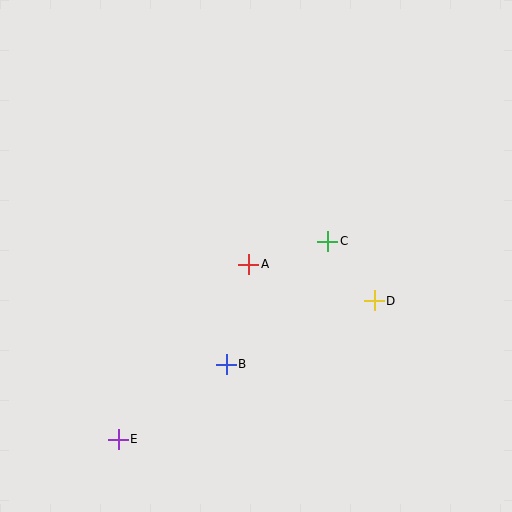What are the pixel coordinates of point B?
Point B is at (226, 364).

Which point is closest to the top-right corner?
Point C is closest to the top-right corner.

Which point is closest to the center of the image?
Point A at (249, 264) is closest to the center.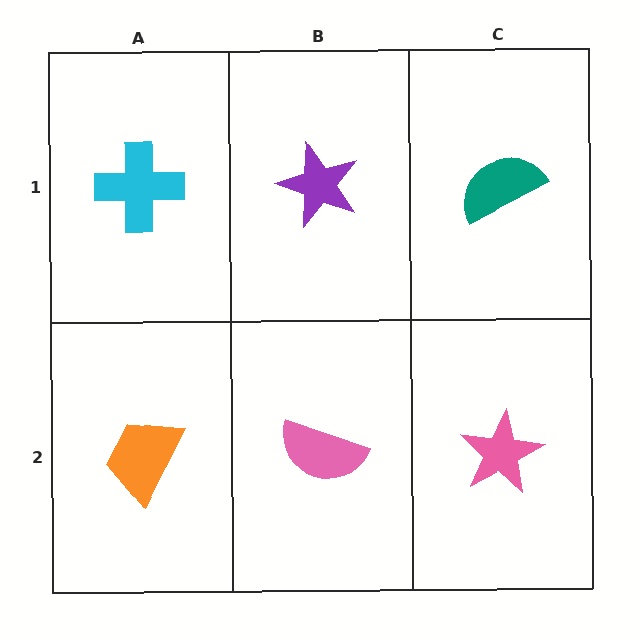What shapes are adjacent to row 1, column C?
A pink star (row 2, column C), a purple star (row 1, column B).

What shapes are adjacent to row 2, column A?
A cyan cross (row 1, column A), a pink semicircle (row 2, column B).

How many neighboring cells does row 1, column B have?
3.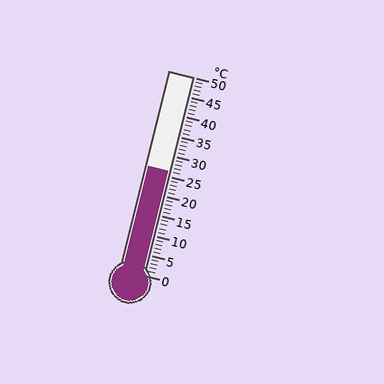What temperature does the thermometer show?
The thermometer shows approximately 26°C.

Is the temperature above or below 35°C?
The temperature is below 35°C.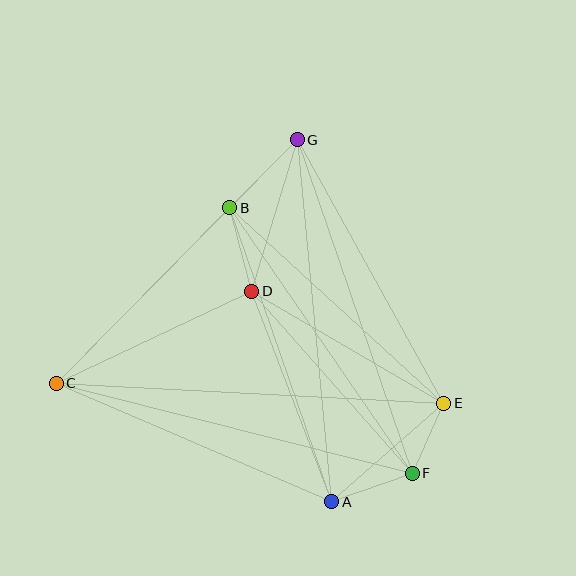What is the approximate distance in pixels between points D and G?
The distance between D and G is approximately 158 pixels.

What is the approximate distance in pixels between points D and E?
The distance between D and E is approximately 222 pixels.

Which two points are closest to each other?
Points E and F are closest to each other.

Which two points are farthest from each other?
Points C and E are farthest from each other.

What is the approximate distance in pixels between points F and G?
The distance between F and G is approximately 353 pixels.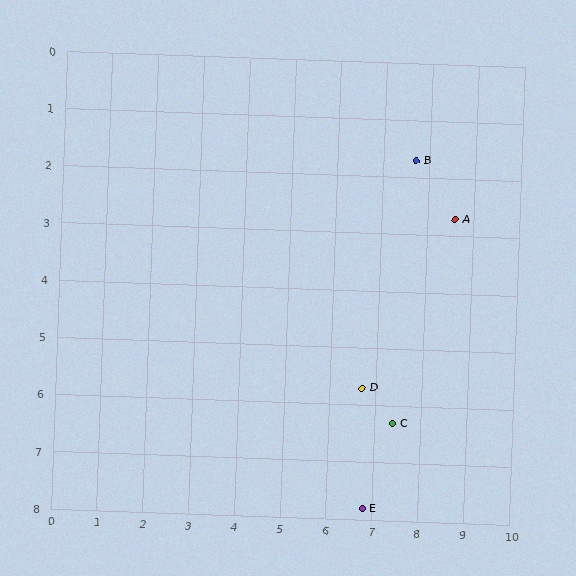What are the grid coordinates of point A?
Point A is at approximately (8.6, 2.7).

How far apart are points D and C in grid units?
Points D and C are about 0.9 grid units apart.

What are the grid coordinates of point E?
Point E is at approximately (6.8, 7.8).